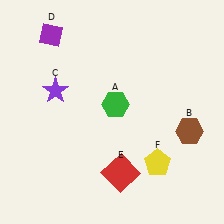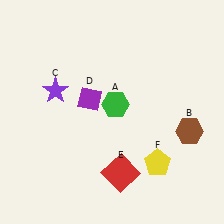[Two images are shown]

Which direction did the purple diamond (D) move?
The purple diamond (D) moved down.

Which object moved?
The purple diamond (D) moved down.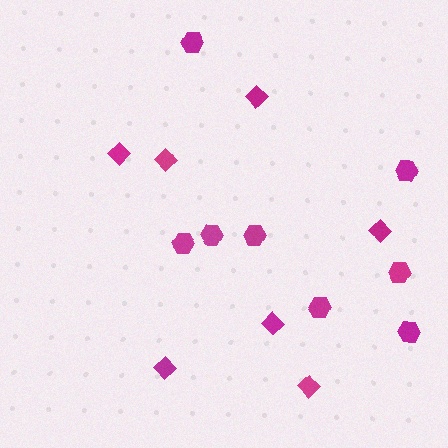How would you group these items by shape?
There are 2 groups: one group of hexagons (8) and one group of diamonds (7).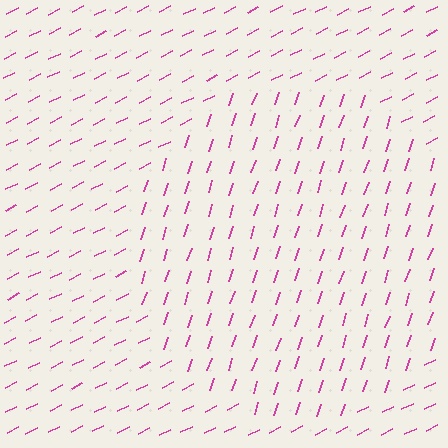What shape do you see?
I see a circle.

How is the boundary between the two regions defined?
The boundary is defined purely by a change in line orientation (approximately 45 degrees difference). All lines are the same color and thickness.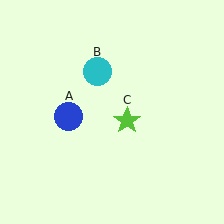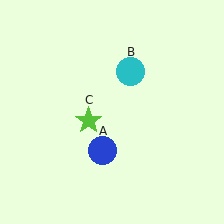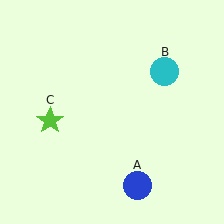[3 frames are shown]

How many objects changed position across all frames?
3 objects changed position: blue circle (object A), cyan circle (object B), lime star (object C).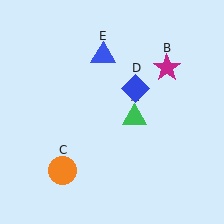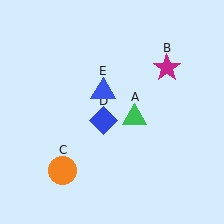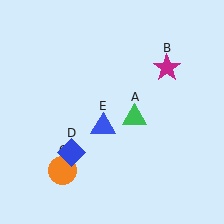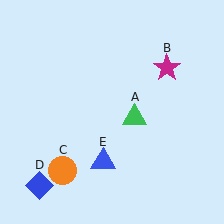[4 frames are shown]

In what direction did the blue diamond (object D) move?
The blue diamond (object D) moved down and to the left.